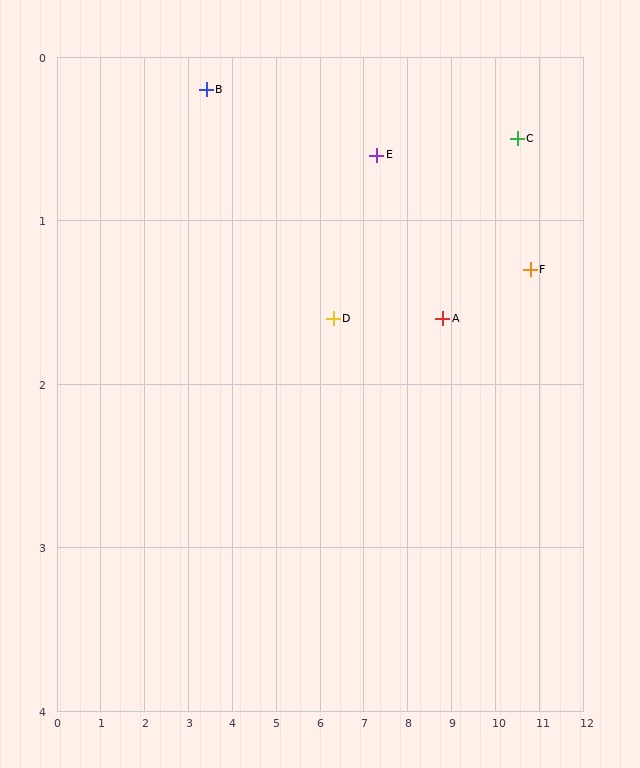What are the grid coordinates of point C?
Point C is at approximately (10.5, 0.5).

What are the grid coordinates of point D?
Point D is at approximately (6.3, 1.6).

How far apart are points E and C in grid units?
Points E and C are about 3.2 grid units apart.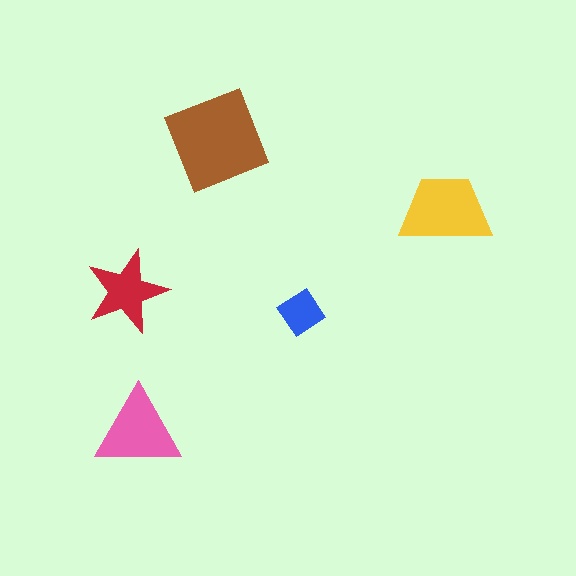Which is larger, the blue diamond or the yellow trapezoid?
The yellow trapezoid.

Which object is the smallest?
The blue diamond.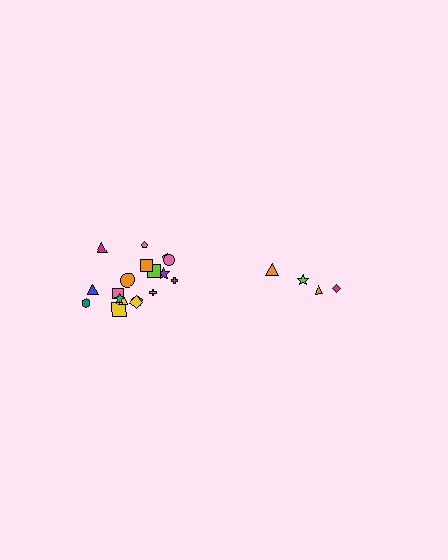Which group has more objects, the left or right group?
The left group.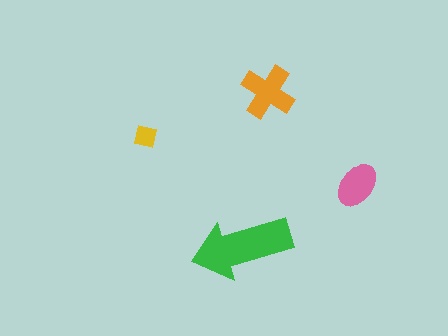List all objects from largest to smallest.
The green arrow, the orange cross, the pink ellipse, the yellow square.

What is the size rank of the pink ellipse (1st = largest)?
3rd.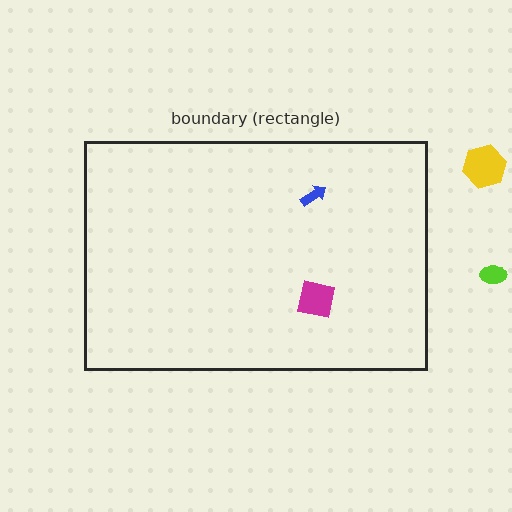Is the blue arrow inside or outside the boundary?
Inside.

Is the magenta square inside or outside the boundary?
Inside.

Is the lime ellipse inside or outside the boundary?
Outside.